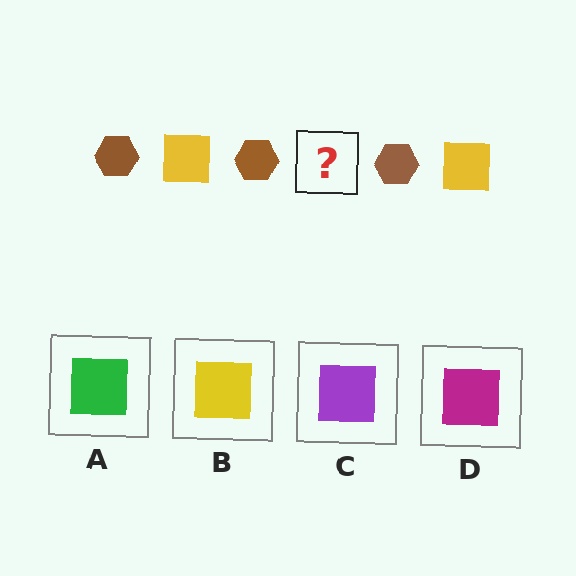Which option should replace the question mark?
Option B.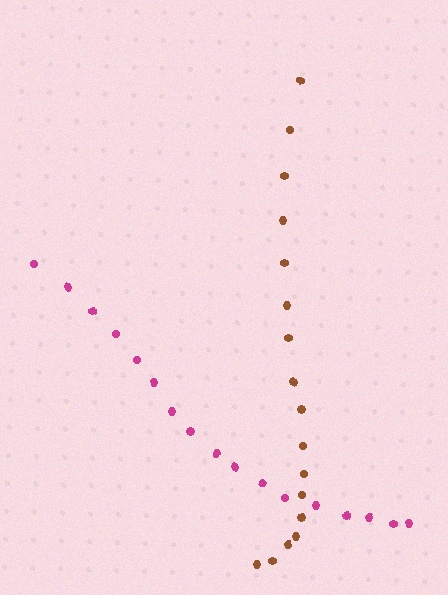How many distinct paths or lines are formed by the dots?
There are 2 distinct paths.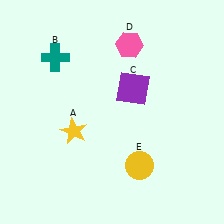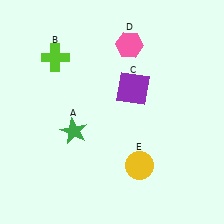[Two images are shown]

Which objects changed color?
A changed from yellow to green. B changed from teal to lime.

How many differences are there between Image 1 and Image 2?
There are 2 differences between the two images.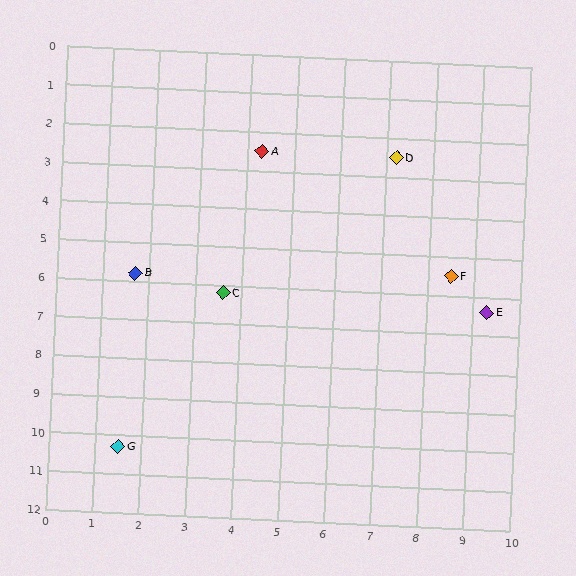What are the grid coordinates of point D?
Point D is at approximately (7.2, 2.5).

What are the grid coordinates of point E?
Point E is at approximately (9.3, 6.4).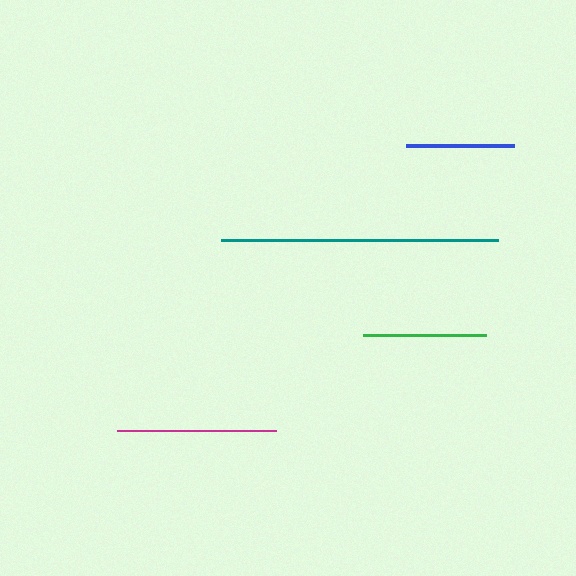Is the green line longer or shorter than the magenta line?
The magenta line is longer than the green line.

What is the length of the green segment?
The green segment is approximately 123 pixels long.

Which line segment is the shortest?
The blue line is the shortest at approximately 108 pixels.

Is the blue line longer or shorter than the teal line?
The teal line is longer than the blue line.